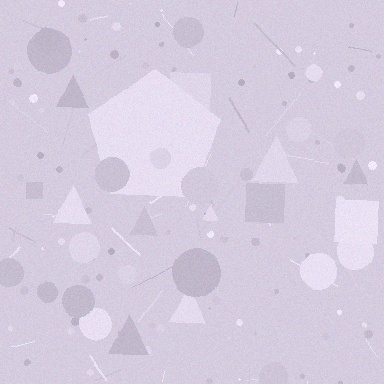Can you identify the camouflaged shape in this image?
The camouflaged shape is a pentagon.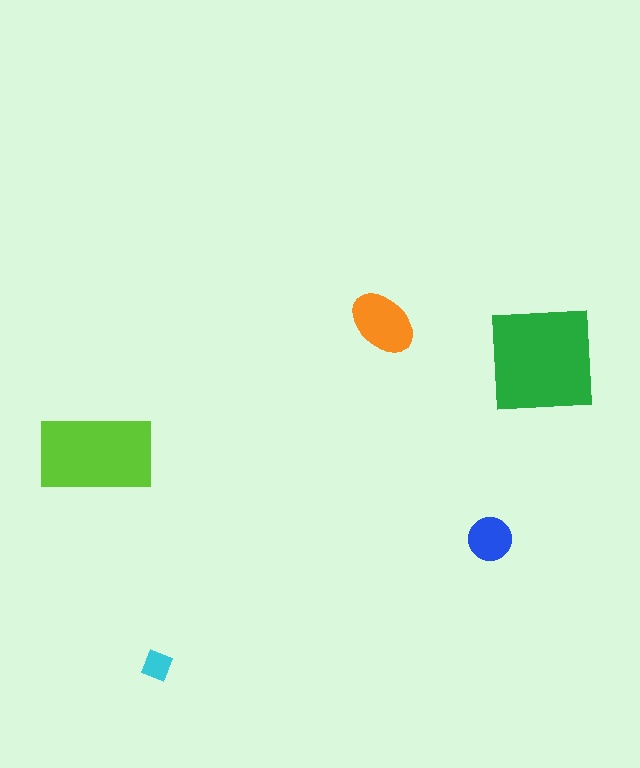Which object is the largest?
The green square.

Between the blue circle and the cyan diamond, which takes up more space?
The blue circle.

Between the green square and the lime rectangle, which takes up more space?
The green square.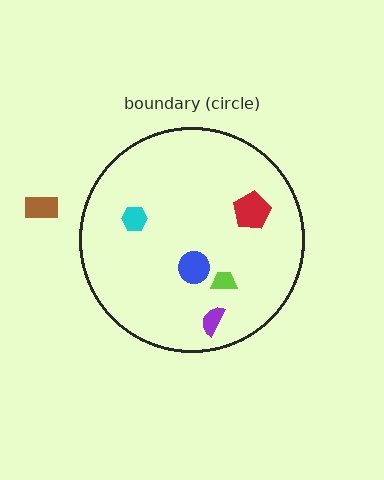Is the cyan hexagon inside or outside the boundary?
Inside.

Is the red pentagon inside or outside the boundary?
Inside.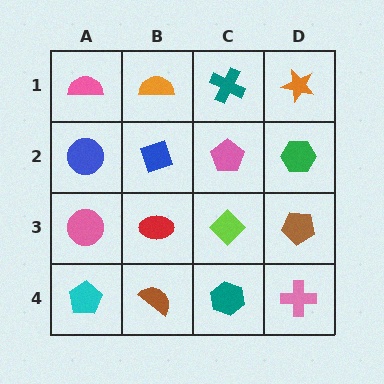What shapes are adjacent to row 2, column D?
An orange star (row 1, column D), a brown pentagon (row 3, column D), a pink pentagon (row 2, column C).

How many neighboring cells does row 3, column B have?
4.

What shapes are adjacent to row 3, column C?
A pink pentagon (row 2, column C), a teal hexagon (row 4, column C), a red ellipse (row 3, column B), a brown pentagon (row 3, column D).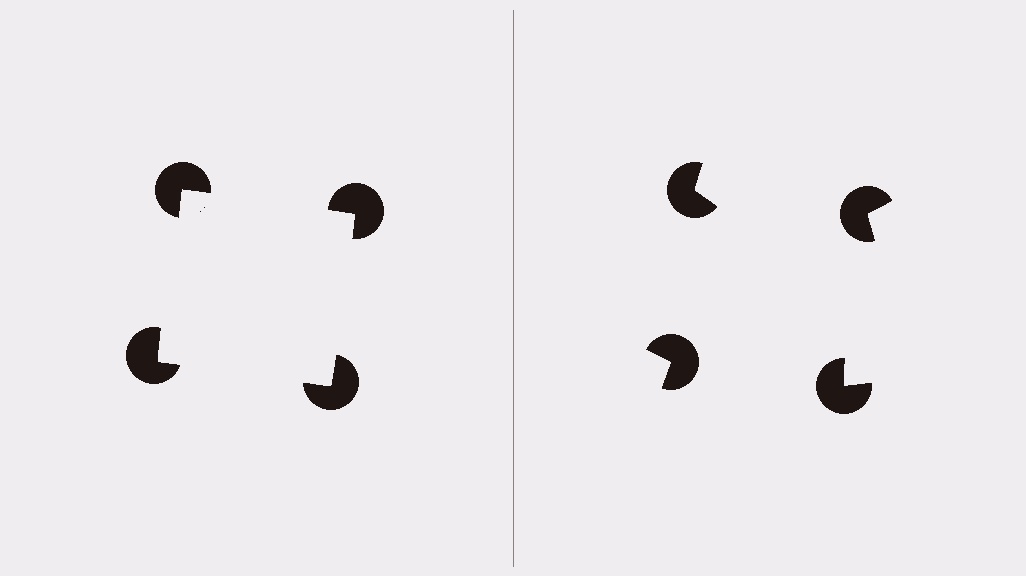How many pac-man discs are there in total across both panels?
8 — 4 on each side.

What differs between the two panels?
The pac-man discs are positioned identically on both sides; only the wedge orientations differ. On the left they align to a square; on the right they are misaligned.